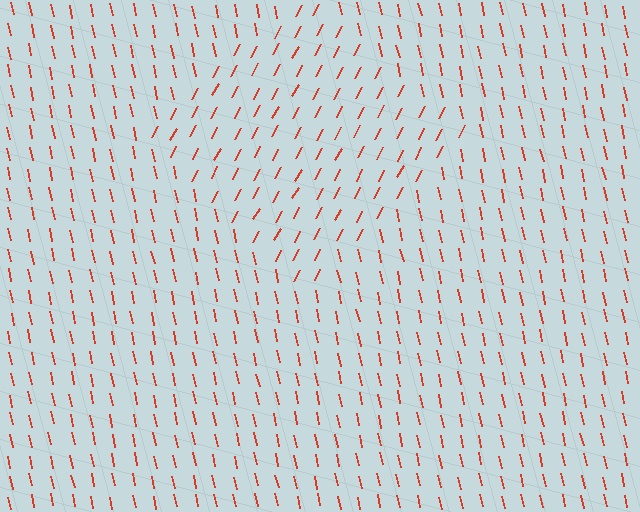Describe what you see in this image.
The image is filled with small red line segments. A diamond region in the image has lines oriented differently from the surrounding lines, creating a visible texture boundary.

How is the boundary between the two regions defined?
The boundary is defined purely by a change in line orientation (approximately 40 degrees difference). All lines are the same color and thickness.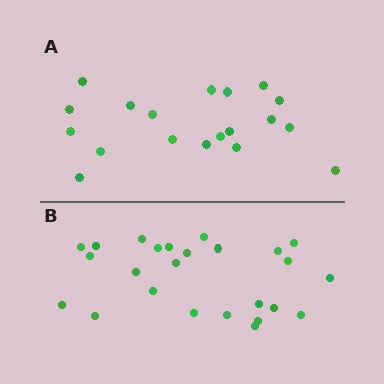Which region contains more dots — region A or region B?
Region B (the bottom region) has more dots.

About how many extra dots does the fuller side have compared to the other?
Region B has about 6 more dots than region A.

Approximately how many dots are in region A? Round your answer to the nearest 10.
About 20 dots. (The exact count is 19, which rounds to 20.)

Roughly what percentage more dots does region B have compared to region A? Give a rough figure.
About 30% more.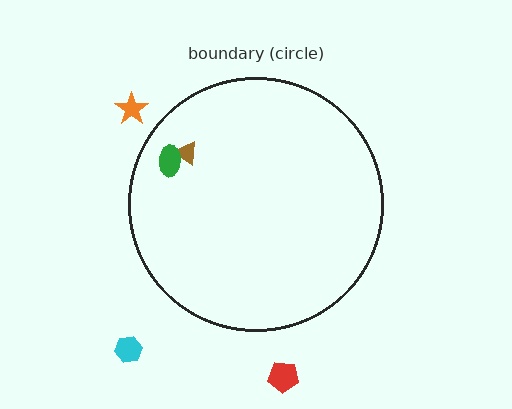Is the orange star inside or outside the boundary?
Outside.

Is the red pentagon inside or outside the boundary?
Outside.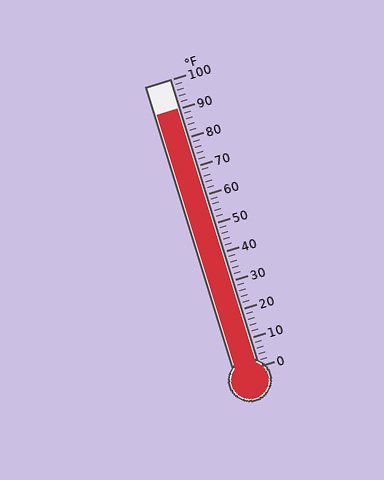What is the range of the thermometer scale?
The thermometer scale ranges from 0°F to 100°F.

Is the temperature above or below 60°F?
The temperature is above 60°F.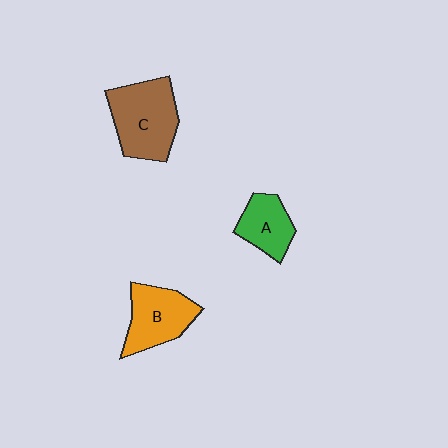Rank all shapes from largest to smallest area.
From largest to smallest: C (brown), B (orange), A (green).